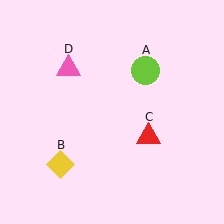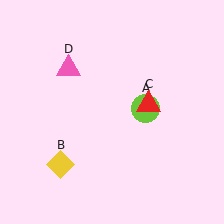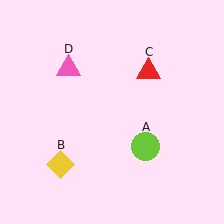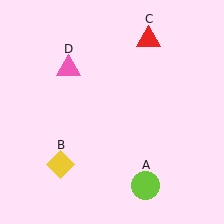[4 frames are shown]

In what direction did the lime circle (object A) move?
The lime circle (object A) moved down.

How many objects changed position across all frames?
2 objects changed position: lime circle (object A), red triangle (object C).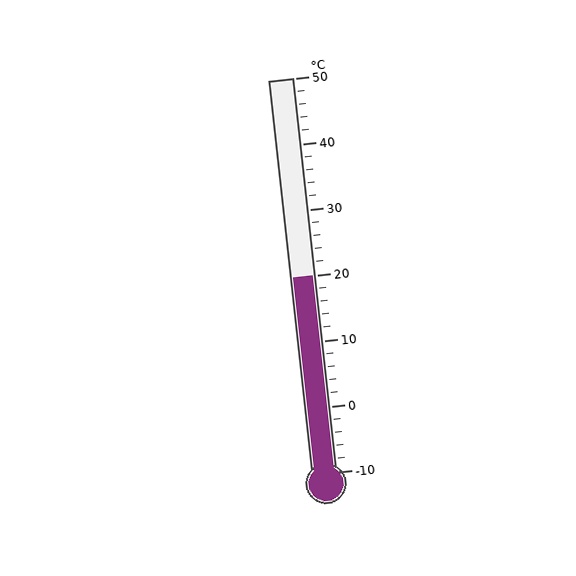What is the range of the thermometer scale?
The thermometer scale ranges from -10°C to 50°C.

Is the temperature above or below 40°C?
The temperature is below 40°C.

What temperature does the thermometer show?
The thermometer shows approximately 20°C.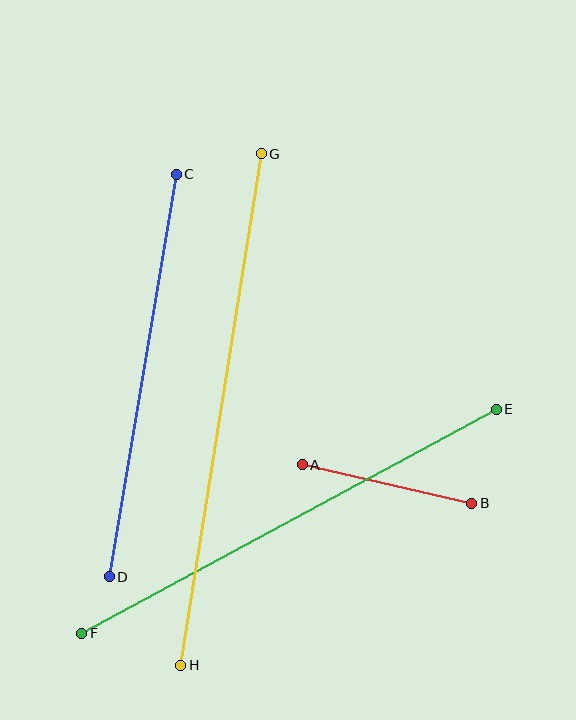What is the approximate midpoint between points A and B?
The midpoint is at approximately (387, 484) pixels.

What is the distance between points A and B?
The distance is approximately 174 pixels.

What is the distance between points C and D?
The distance is approximately 408 pixels.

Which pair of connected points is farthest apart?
Points G and H are farthest apart.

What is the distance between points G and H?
The distance is approximately 518 pixels.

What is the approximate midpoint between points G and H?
The midpoint is at approximately (221, 410) pixels.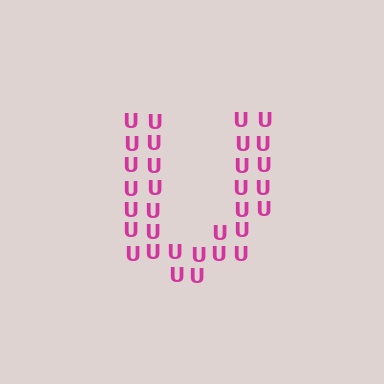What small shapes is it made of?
It is made of small letter U's.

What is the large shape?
The large shape is the letter U.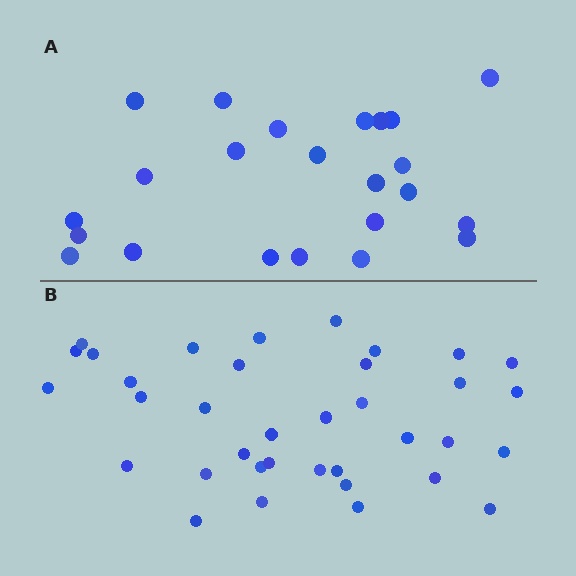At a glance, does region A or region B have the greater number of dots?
Region B (the bottom region) has more dots.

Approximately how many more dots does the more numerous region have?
Region B has approximately 15 more dots than region A.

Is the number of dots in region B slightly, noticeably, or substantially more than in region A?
Region B has substantially more. The ratio is roughly 1.6 to 1.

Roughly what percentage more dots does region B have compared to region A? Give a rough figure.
About 55% more.